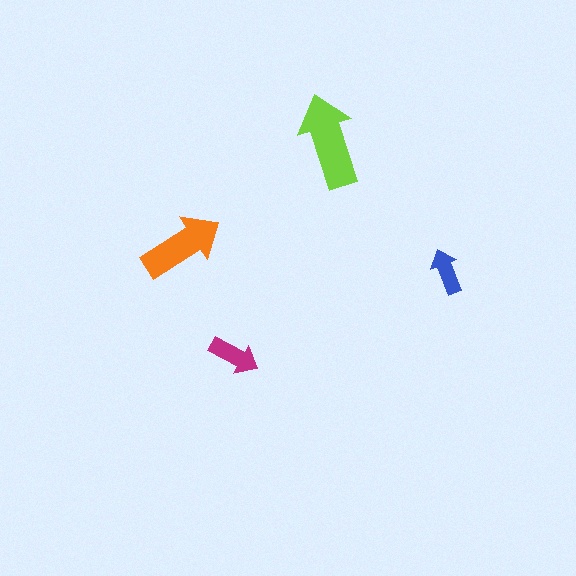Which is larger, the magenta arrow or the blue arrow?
The magenta one.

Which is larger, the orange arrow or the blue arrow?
The orange one.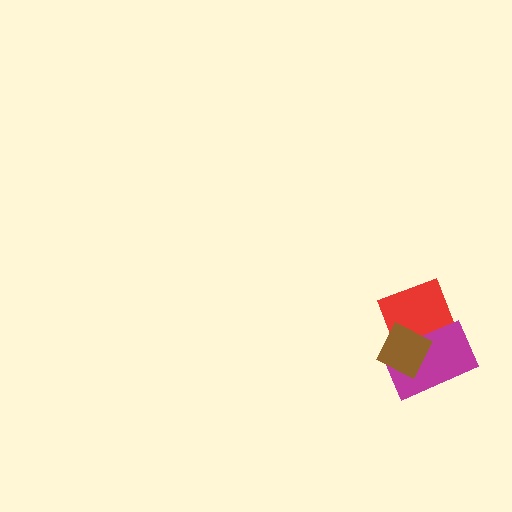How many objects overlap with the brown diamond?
2 objects overlap with the brown diamond.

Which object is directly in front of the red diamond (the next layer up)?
The magenta rectangle is directly in front of the red diamond.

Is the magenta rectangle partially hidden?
Yes, it is partially covered by another shape.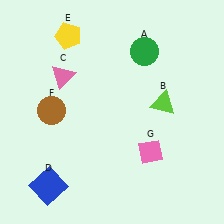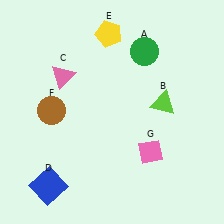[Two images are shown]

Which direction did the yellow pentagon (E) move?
The yellow pentagon (E) moved right.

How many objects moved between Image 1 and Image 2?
1 object moved between the two images.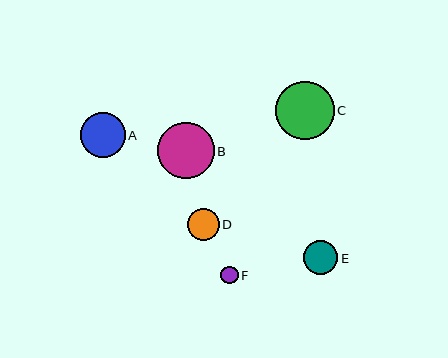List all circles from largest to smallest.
From largest to smallest: C, B, A, E, D, F.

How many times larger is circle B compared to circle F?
Circle B is approximately 3.3 times the size of circle F.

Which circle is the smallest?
Circle F is the smallest with a size of approximately 17 pixels.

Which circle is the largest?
Circle C is the largest with a size of approximately 58 pixels.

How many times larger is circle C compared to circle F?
Circle C is approximately 3.4 times the size of circle F.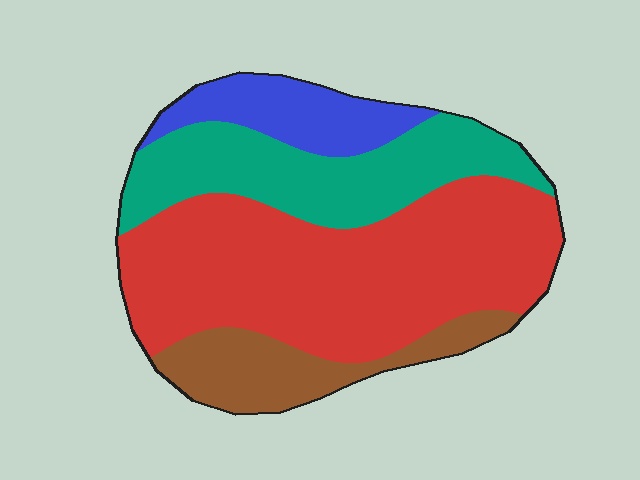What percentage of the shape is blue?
Blue covers about 10% of the shape.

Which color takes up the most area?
Red, at roughly 50%.